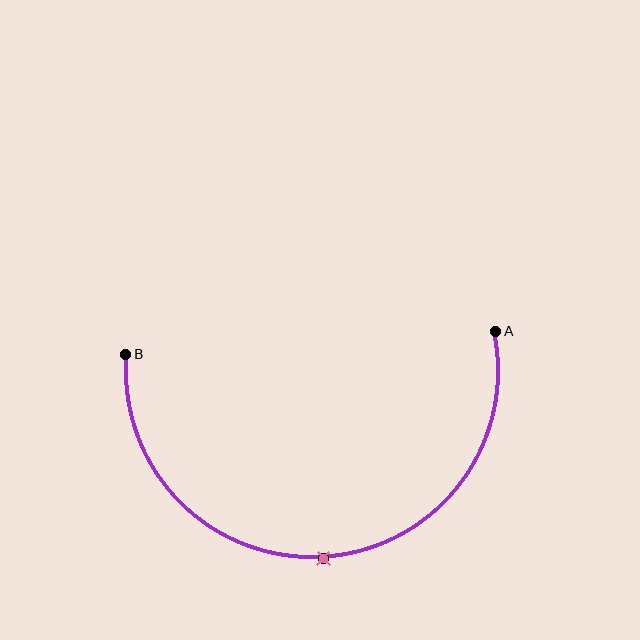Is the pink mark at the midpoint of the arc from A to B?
Yes. The pink mark lies on the arc at equal arc-length from both A and B — it is the arc midpoint.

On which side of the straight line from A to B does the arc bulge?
The arc bulges below the straight line connecting A and B.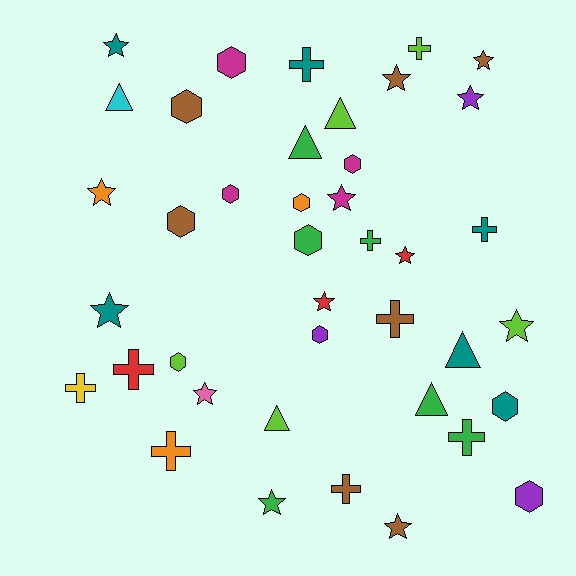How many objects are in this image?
There are 40 objects.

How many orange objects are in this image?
There are 3 orange objects.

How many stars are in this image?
There are 13 stars.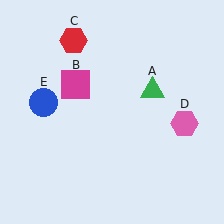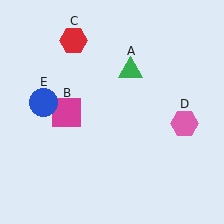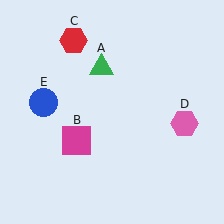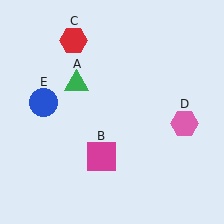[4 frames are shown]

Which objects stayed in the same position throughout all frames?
Red hexagon (object C) and pink hexagon (object D) and blue circle (object E) remained stationary.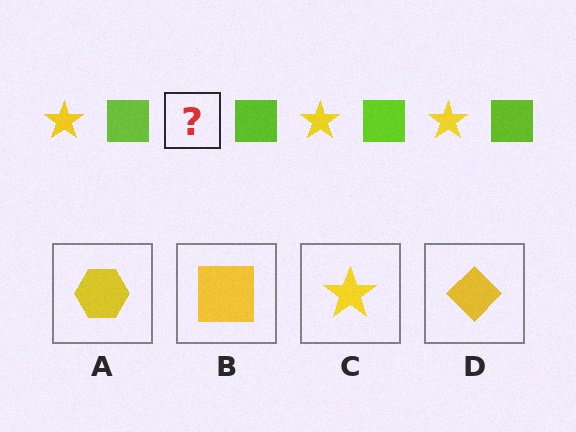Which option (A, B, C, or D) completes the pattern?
C.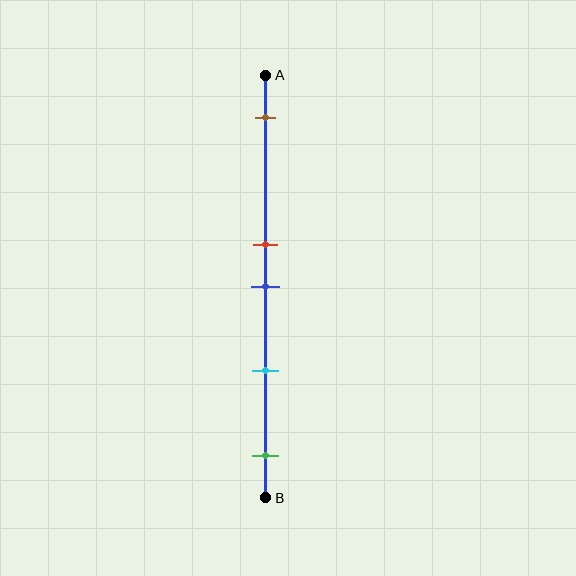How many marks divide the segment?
There are 5 marks dividing the segment.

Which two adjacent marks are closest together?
The red and blue marks are the closest adjacent pair.